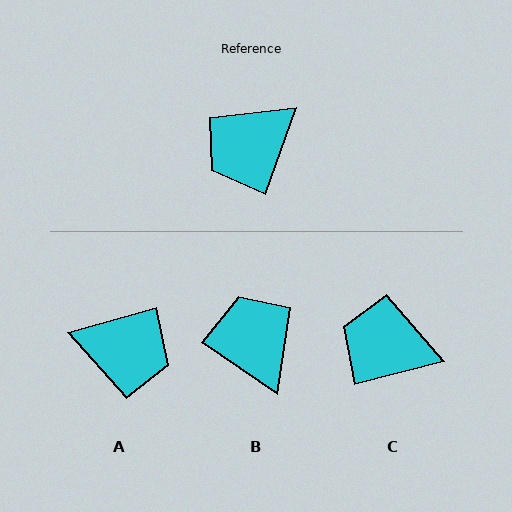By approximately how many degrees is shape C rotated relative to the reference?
Approximately 56 degrees clockwise.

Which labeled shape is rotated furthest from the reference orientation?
A, about 125 degrees away.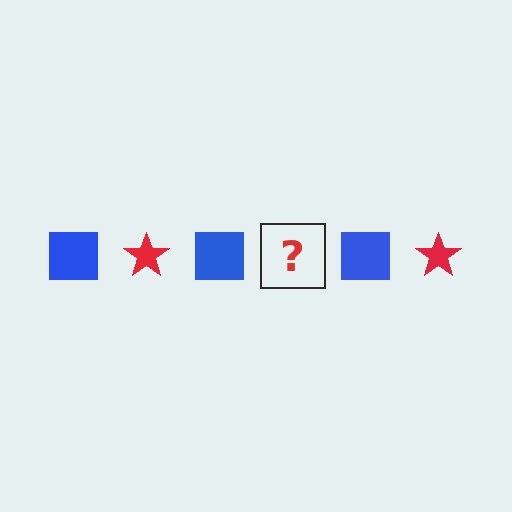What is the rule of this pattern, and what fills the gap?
The rule is that the pattern alternates between blue square and red star. The gap should be filled with a red star.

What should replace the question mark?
The question mark should be replaced with a red star.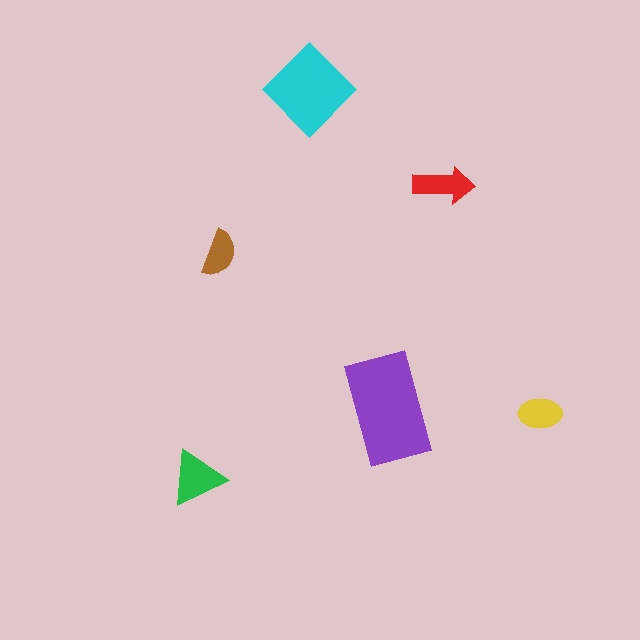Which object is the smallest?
The brown semicircle.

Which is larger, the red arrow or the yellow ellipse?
The red arrow.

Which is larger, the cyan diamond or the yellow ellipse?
The cyan diamond.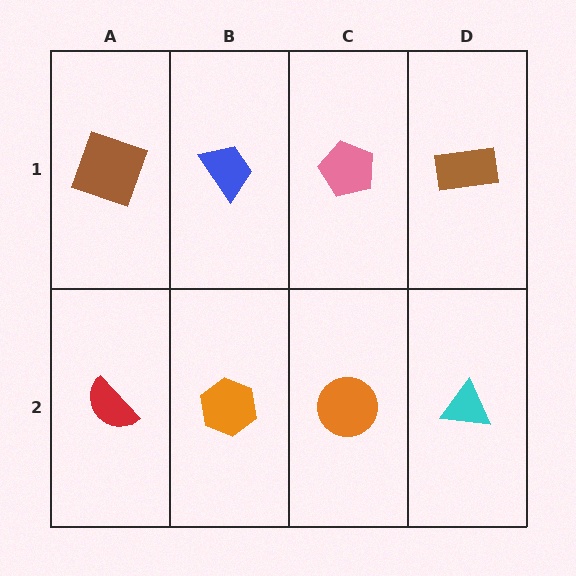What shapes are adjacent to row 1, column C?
An orange circle (row 2, column C), a blue trapezoid (row 1, column B), a brown rectangle (row 1, column D).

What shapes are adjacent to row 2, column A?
A brown square (row 1, column A), an orange hexagon (row 2, column B).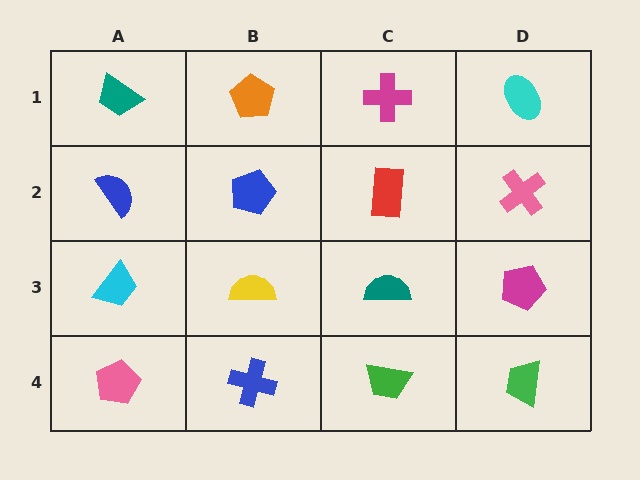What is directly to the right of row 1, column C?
A cyan ellipse.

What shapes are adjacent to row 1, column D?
A pink cross (row 2, column D), a magenta cross (row 1, column C).